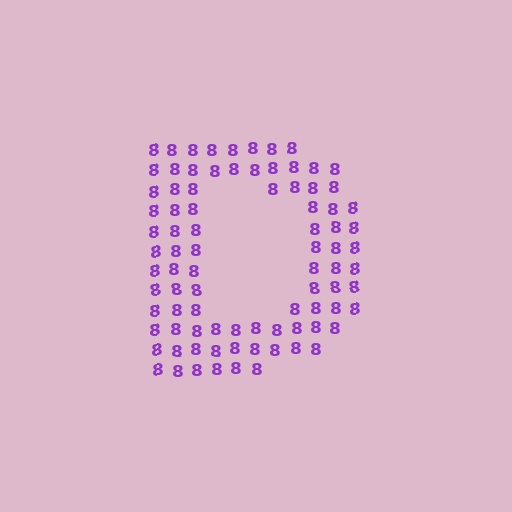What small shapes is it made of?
It is made of small digit 8's.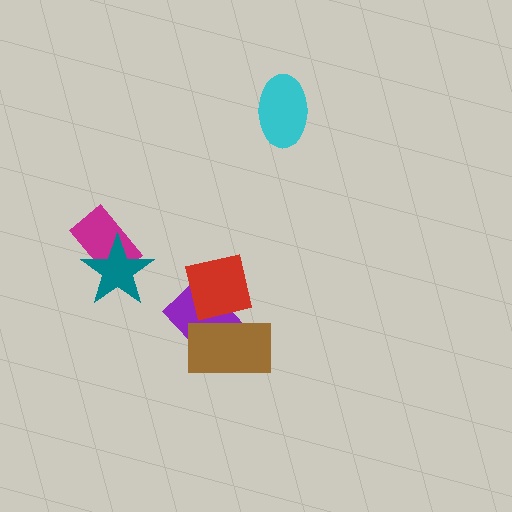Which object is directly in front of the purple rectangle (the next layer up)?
The red square is directly in front of the purple rectangle.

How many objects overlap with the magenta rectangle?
1 object overlaps with the magenta rectangle.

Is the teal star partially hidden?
No, no other shape covers it.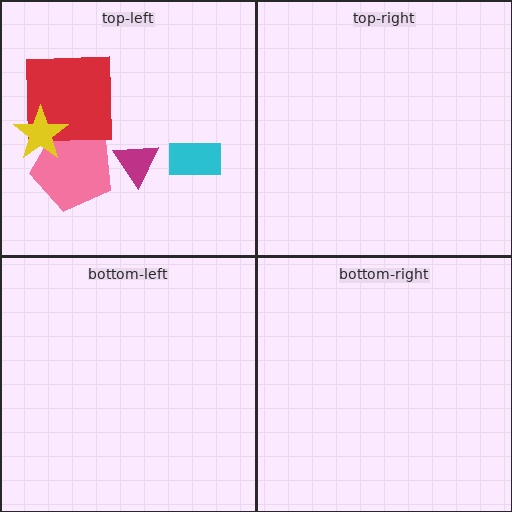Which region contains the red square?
The top-left region.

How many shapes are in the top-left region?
5.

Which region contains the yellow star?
The top-left region.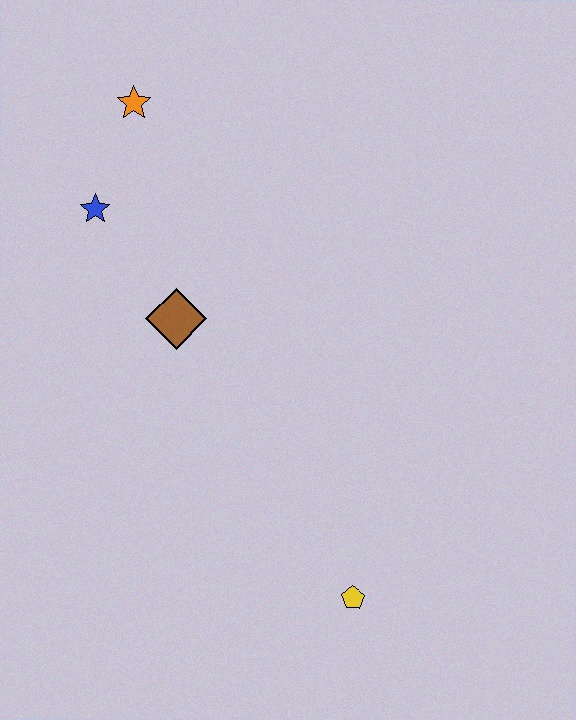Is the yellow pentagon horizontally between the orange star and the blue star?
No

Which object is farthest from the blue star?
The yellow pentagon is farthest from the blue star.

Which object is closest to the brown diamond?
The blue star is closest to the brown diamond.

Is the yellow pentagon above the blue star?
No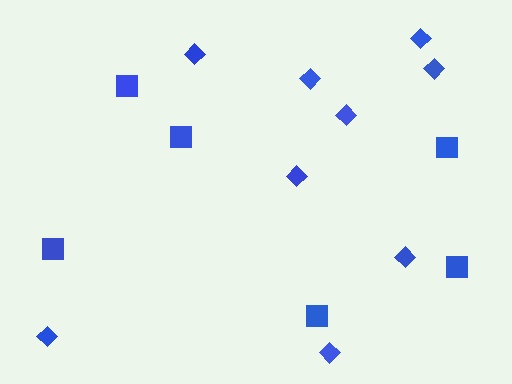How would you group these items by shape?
There are 2 groups: one group of squares (6) and one group of diamonds (9).